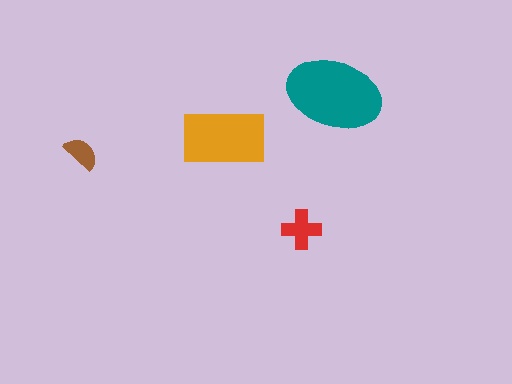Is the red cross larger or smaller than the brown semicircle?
Larger.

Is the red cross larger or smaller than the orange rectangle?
Smaller.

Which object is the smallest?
The brown semicircle.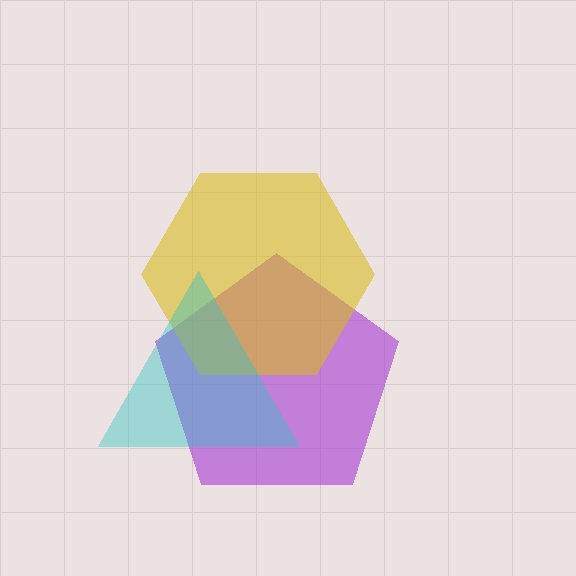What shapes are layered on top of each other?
The layered shapes are: a purple pentagon, a yellow hexagon, a cyan triangle.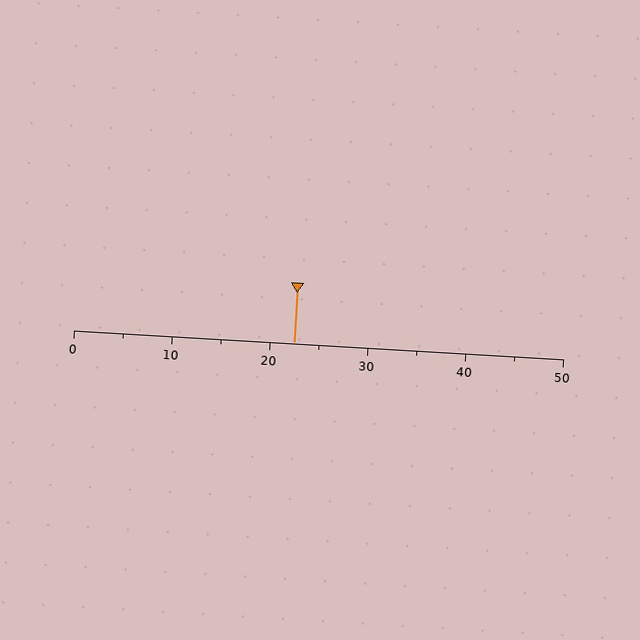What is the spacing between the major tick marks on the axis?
The major ticks are spaced 10 apart.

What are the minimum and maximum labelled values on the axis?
The axis runs from 0 to 50.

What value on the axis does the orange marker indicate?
The marker indicates approximately 22.5.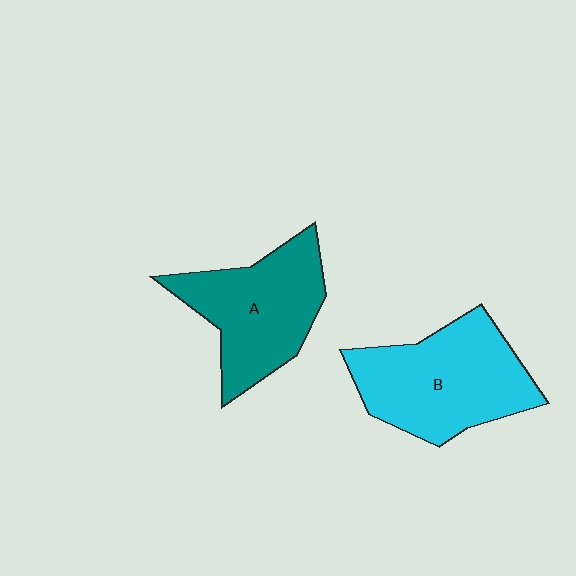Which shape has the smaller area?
Shape A (teal).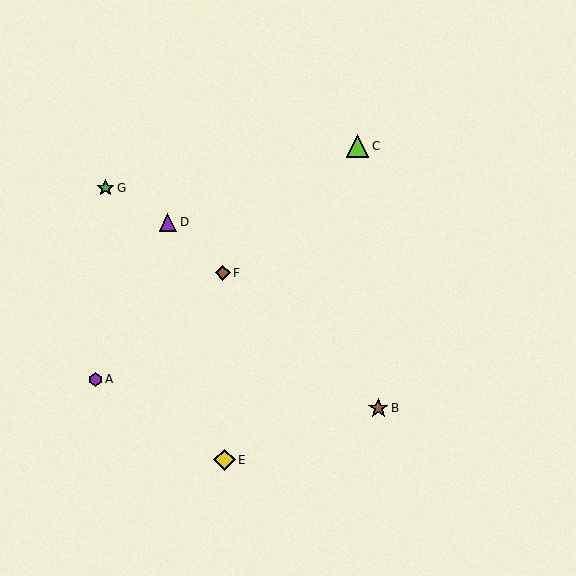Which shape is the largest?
The lime triangle (labeled C) is the largest.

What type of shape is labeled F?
Shape F is a brown diamond.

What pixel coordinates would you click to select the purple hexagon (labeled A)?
Click at (95, 379) to select the purple hexagon A.